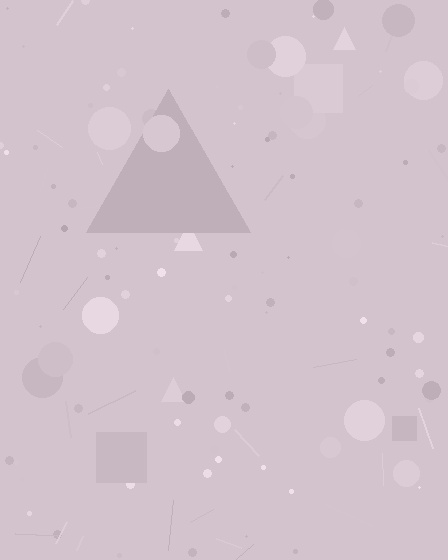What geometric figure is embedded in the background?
A triangle is embedded in the background.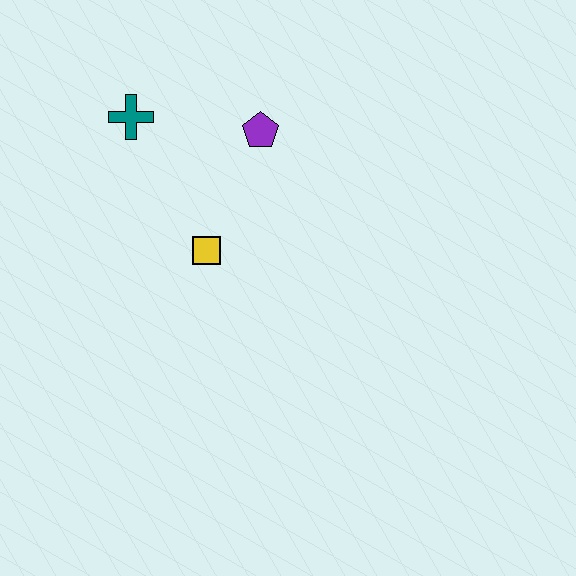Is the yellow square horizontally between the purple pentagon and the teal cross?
Yes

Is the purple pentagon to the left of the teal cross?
No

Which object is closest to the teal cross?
The purple pentagon is closest to the teal cross.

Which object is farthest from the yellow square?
The teal cross is farthest from the yellow square.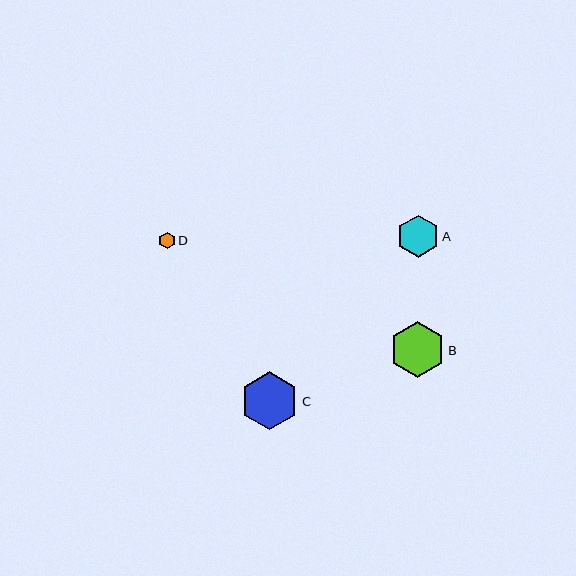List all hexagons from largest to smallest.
From largest to smallest: C, B, A, D.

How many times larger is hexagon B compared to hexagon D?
Hexagon B is approximately 3.4 times the size of hexagon D.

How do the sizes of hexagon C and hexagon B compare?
Hexagon C and hexagon B are approximately the same size.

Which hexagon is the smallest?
Hexagon D is the smallest with a size of approximately 16 pixels.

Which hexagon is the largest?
Hexagon C is the largest with a size of approximately 58 pixels.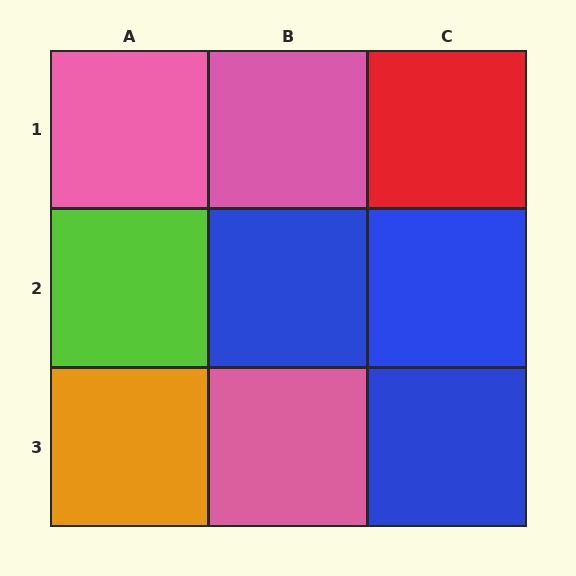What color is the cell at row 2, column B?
Blue.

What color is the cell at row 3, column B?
Pink.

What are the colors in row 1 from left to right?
Pink, pink, red.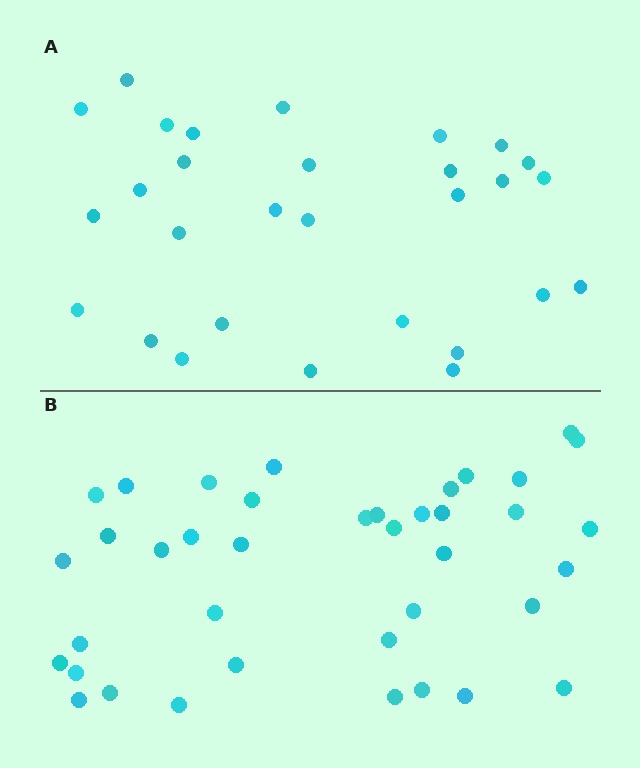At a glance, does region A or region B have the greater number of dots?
Region B (the bottom region) has more dots.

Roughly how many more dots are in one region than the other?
Region B has roughly 10 or so more dots than region A.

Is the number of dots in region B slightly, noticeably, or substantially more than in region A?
Region B has noticeably more, but not dramatically so. The ratio is roughly 1.3 to 1.